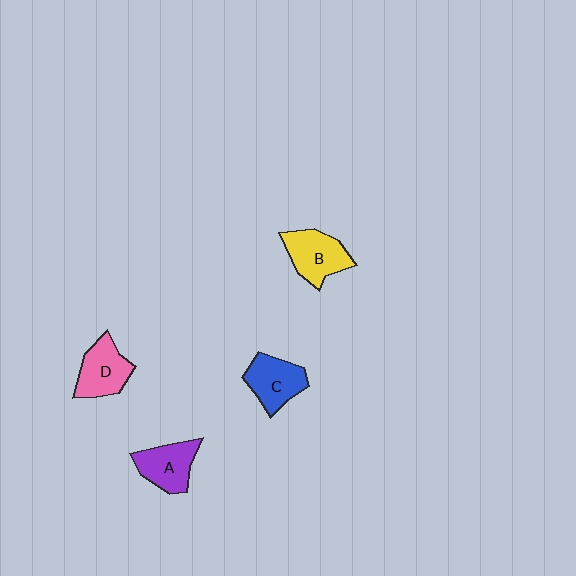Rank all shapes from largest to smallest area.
From largest to smallest: B (yellow), D (pink), C (blue), A (purple).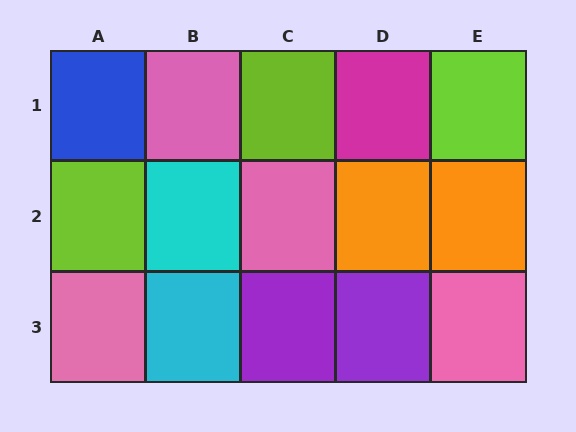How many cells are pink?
4 cells are pink.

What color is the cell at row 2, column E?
Orange.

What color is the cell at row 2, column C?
Pink.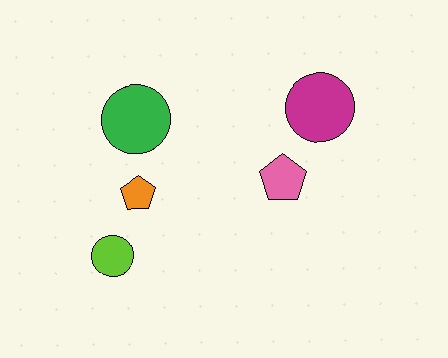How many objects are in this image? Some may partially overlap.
There are 5 objects.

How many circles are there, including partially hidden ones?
There are 3 circles.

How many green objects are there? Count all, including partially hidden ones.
There is 1 green object.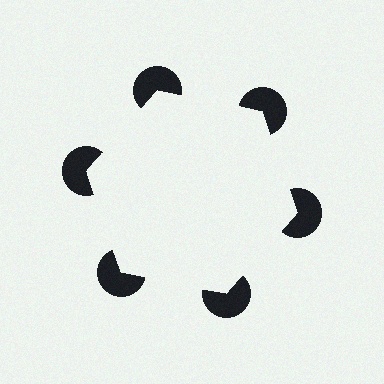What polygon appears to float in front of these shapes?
An illusory hexagon — its edges are inferred from the aligned wedge cuts in the pac-man discs, not physically drawn.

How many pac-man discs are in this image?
There are 6 — one at each vertex of the illusory hexagon.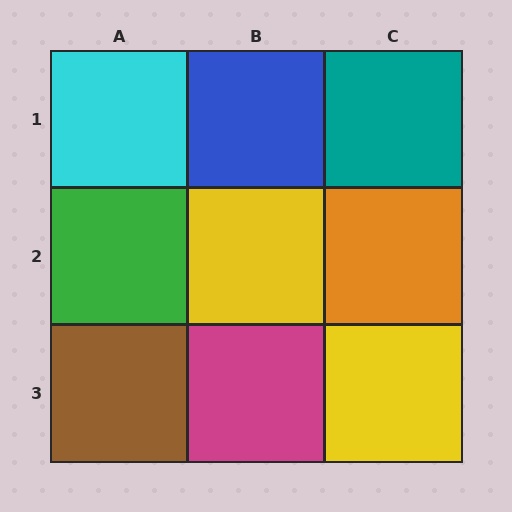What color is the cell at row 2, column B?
Yellow.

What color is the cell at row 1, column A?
Cyan.